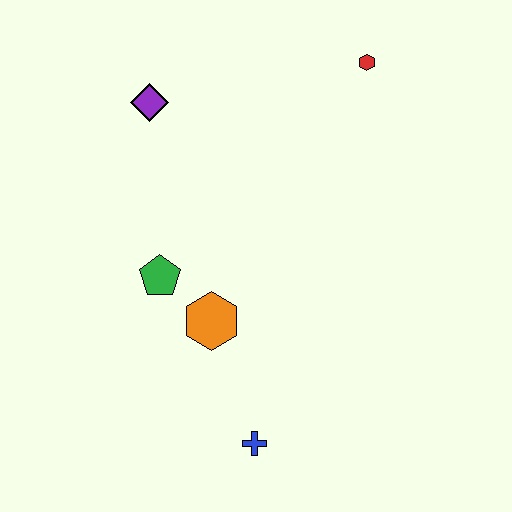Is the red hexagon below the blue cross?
No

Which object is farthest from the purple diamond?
The blue cross is farthest from the purple diamond.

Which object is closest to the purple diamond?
The green pentagon is closest to the purple diamond.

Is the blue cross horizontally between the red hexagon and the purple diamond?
Yes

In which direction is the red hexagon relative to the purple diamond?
The red hexagon is to the right of the purple diamond.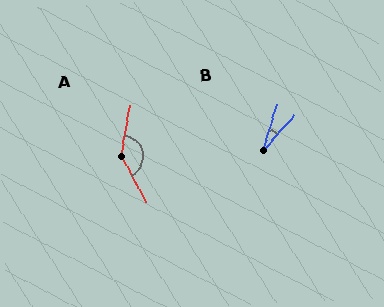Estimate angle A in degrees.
Approximately 142 degrees.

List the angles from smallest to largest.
B (25°), A (142°).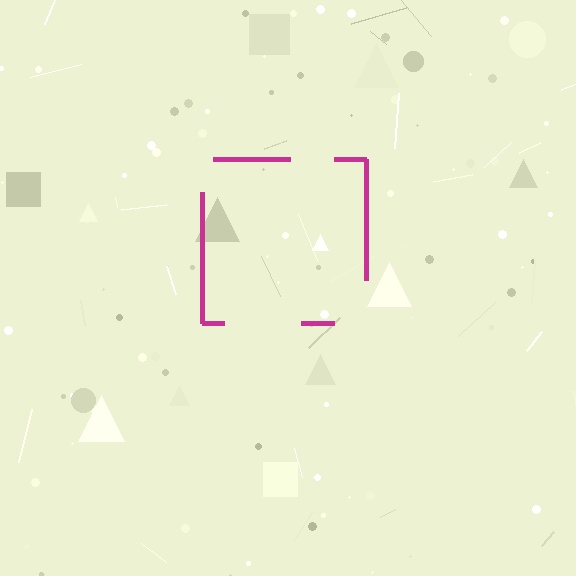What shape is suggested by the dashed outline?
The dashed outline suggests a square.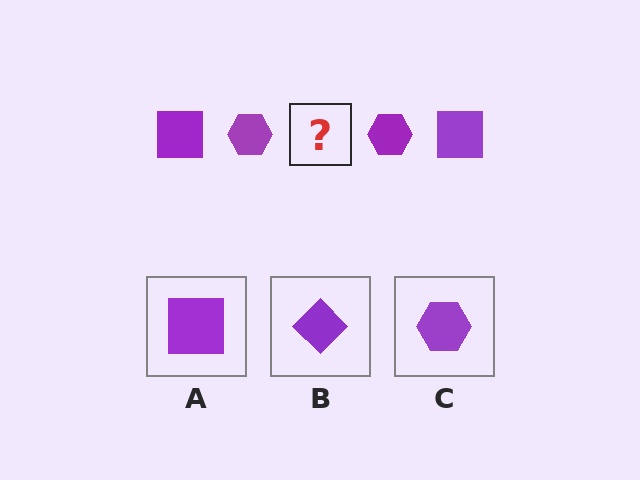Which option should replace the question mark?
Option A.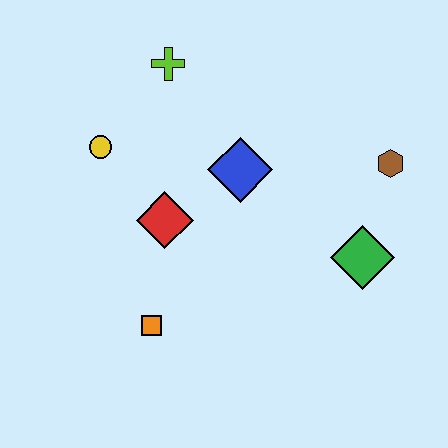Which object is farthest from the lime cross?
The green diamond is farthest from the lime cross.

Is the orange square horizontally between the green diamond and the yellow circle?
Yes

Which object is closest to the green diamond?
The brown hexagon is closest to the green diamond.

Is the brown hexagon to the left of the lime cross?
No